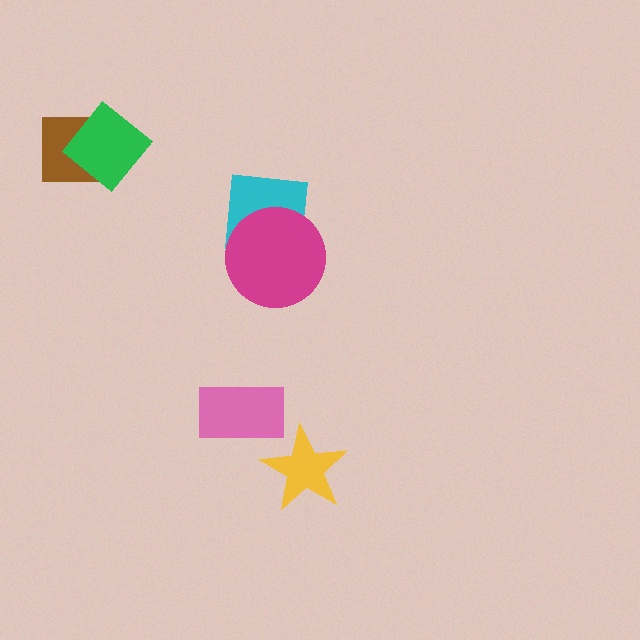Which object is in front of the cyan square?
The magenta circle is in front of the cyan square.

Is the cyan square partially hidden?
Yes, it is partially covered by another shape.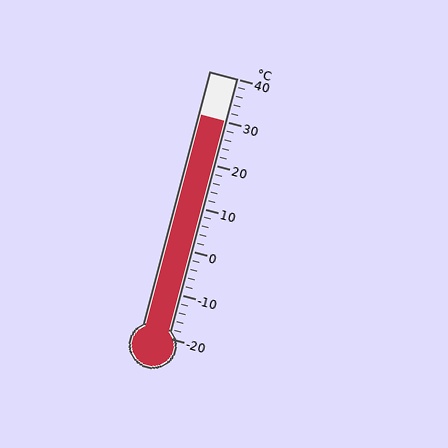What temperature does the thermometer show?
The thermometer shows approximately 30°C.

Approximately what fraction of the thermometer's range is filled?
The thermometer is filled to approximately 85% of its range.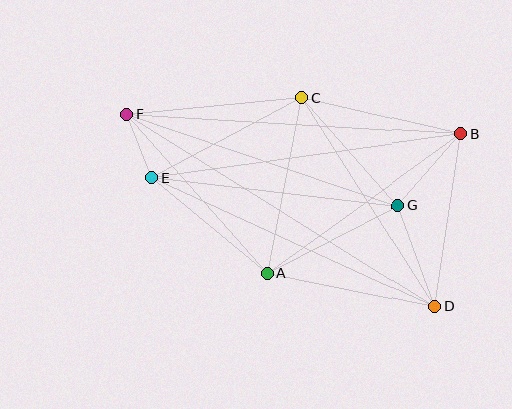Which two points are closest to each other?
Points E and F are closest to each other.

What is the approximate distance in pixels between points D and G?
The distance between D and G is approximately 108 pixels.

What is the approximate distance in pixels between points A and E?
The distance between A and E is approximately 150 pixels.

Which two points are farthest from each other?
Points D and F are farthest from each other.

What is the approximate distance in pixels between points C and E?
The distance between C and E is approximately 170 pixels.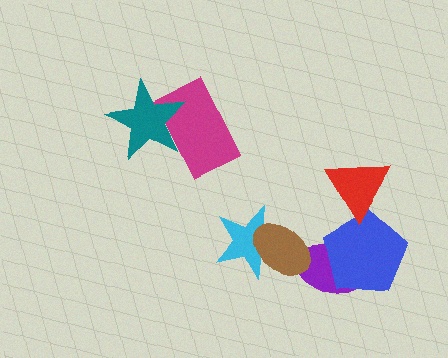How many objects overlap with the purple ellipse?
2 objects overlap with the purple ellipse.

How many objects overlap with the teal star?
1 object overlaps with the teal star.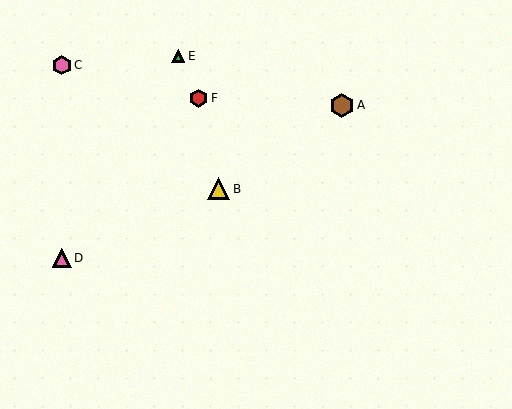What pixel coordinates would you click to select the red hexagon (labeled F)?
Click at (199, 98) to select the red hexagon F.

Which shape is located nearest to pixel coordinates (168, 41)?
The green triangle (labeled E) at (178, 56) is nearest to that location.